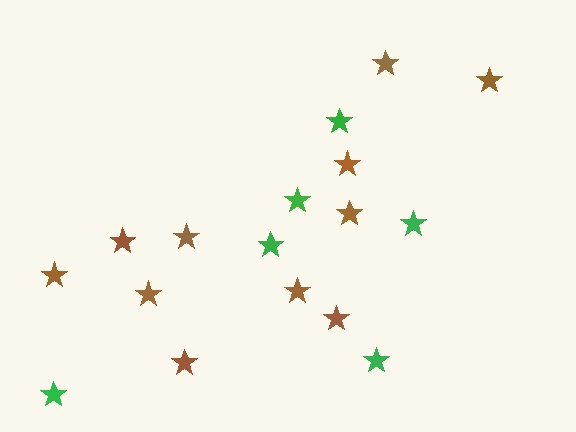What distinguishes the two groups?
There are 2 groups: one group of green stars (6) and one group of brown stars (11).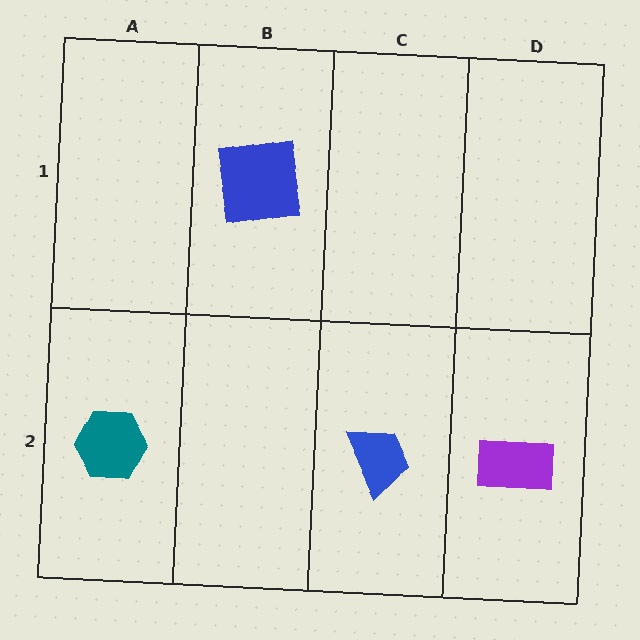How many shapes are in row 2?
3 shapes.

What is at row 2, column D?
A purple rectangle.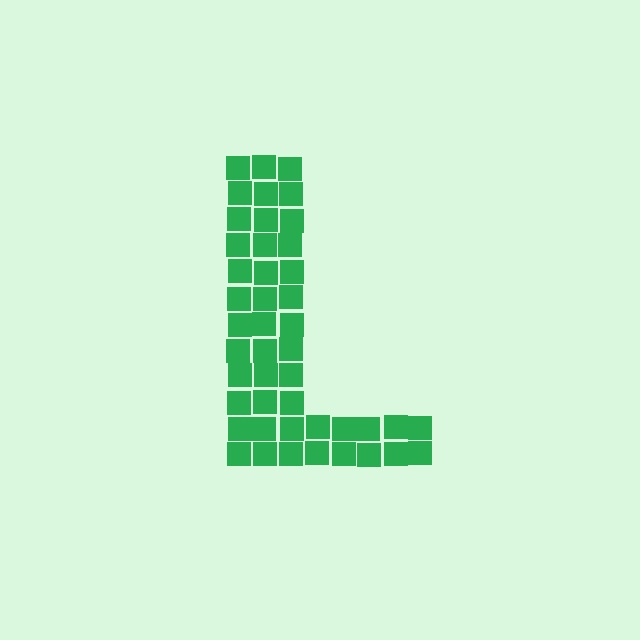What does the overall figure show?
The overall figure shows the letter L.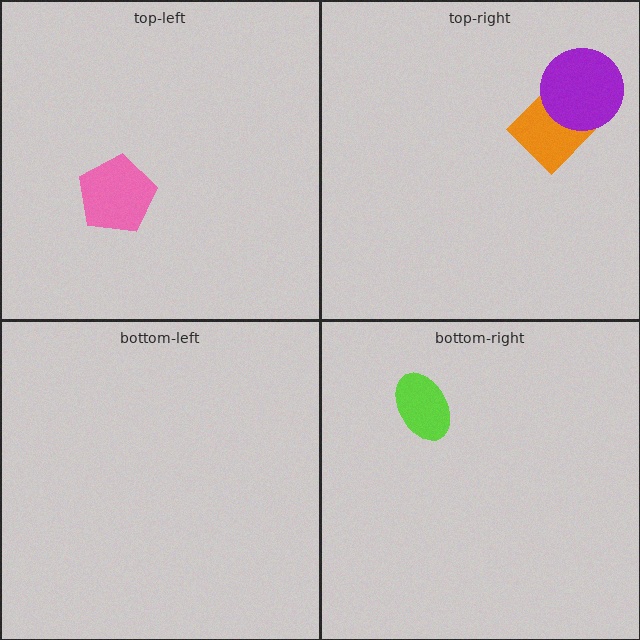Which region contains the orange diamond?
The top-right region.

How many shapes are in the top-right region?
2.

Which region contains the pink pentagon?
The top-left region.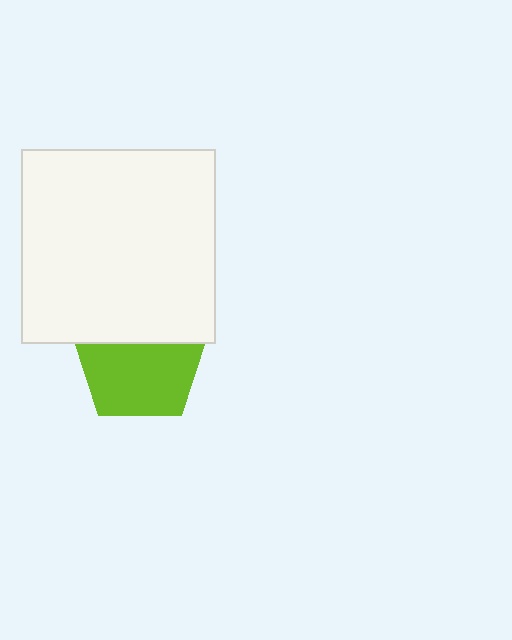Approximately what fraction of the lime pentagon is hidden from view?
Roughly 36% of the lime pentagon is hidden behind the white square.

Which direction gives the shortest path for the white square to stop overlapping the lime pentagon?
Moving up gives the shortest separation.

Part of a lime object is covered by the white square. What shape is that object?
It is a pentagon.